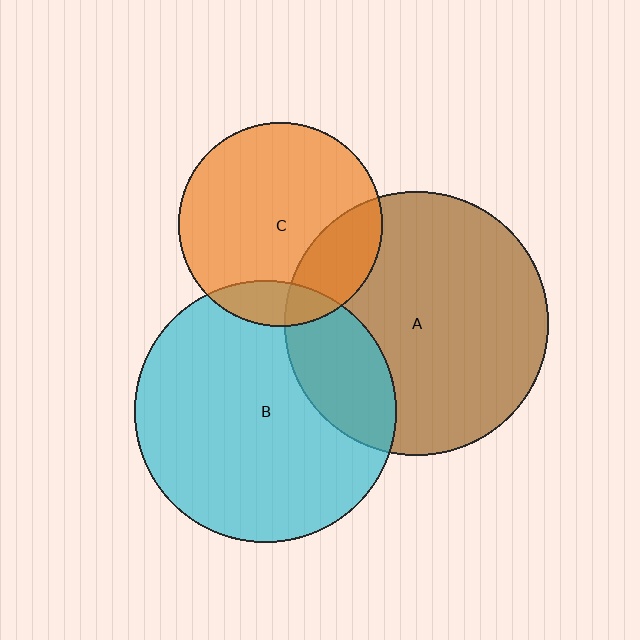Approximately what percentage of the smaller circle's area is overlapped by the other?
Approximately 20%.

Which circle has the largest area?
Circle A (brown).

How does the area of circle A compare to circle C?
Approximately 1.7 times.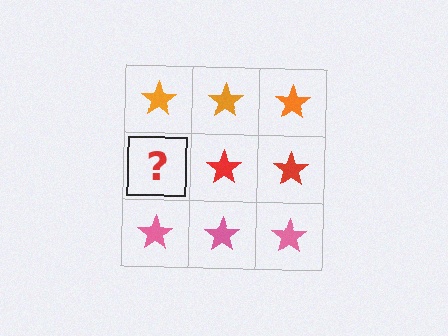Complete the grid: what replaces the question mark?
The question mark should be replaced with a red star.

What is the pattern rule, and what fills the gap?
The rule is that each row has a consistent color. The gap should be filled with a red star.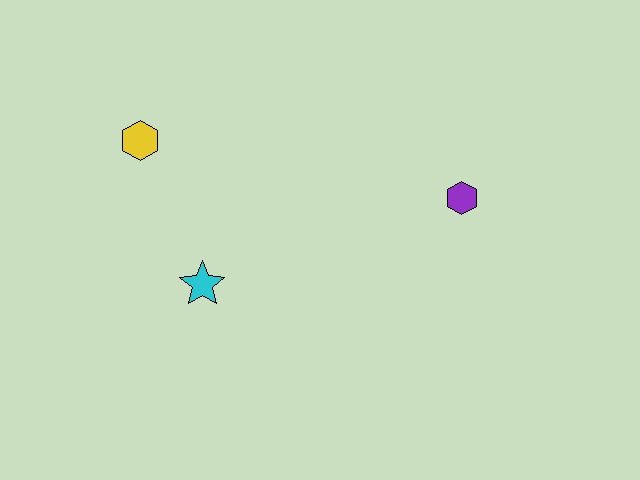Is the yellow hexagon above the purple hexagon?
Yes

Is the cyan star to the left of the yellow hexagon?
No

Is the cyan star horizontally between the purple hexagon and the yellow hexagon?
Yes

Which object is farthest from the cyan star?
The purple hexagon is farthest from the cyan star.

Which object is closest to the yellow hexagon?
The cyan star is closest to the yellow hexagon.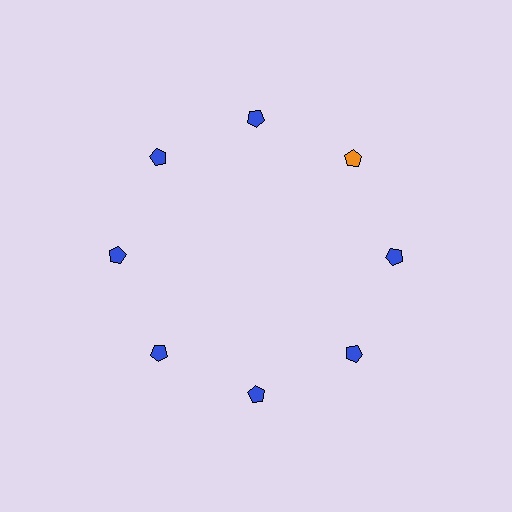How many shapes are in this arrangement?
There are 8 shapes arranged in a ring pattern.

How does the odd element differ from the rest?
It has a different color: orange instead of blue.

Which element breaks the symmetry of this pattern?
The orange pentagon at roughly the 2 o'clock position breaks the symmetry. All other shapes are blue pentagons.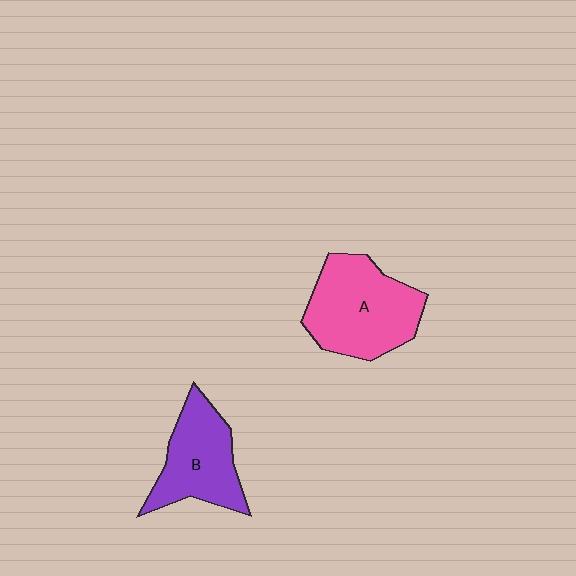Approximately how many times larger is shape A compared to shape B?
Approximately 1.3 times.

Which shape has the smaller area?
Shape B (purple).